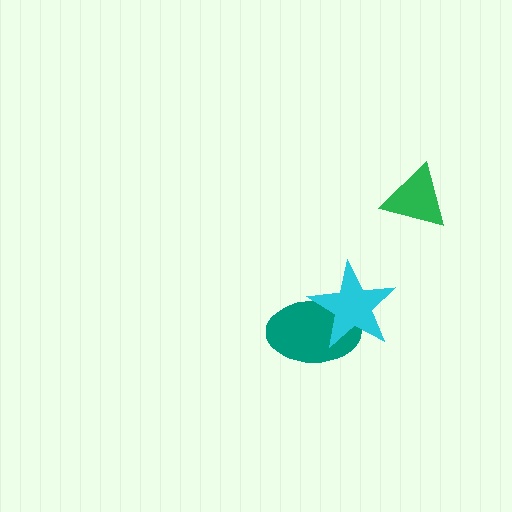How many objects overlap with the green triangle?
0 objects overlap with the green triangle.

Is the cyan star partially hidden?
No, no other shape covers it.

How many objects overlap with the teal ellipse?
1 object overlaps with the teal ellipse.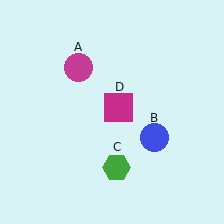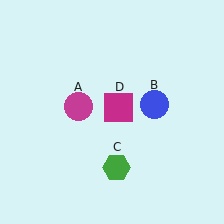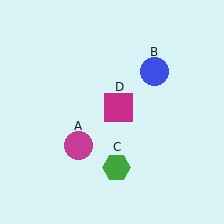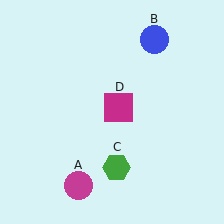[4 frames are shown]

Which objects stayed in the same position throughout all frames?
Green hexagon (object C) and magenta square (object D) remained stationary.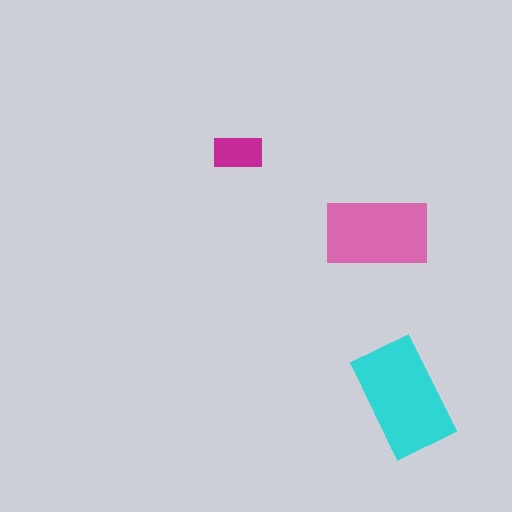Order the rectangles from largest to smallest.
the cyan one, the pink one, the magenta one.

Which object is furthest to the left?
The magenta rectangle is leftmost.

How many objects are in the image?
There are 3 objects in the image.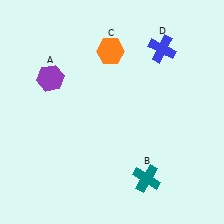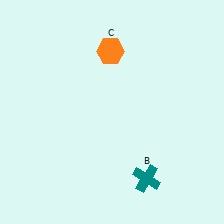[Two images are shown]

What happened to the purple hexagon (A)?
The purple hexagon (A) was removed in Image 2. It was in the top-left area of Image 1.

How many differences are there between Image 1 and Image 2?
There are 2 differences between the two images.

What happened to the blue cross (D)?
The blue cross (D) was removed in Image 2. It was in the top-right area of Image 1.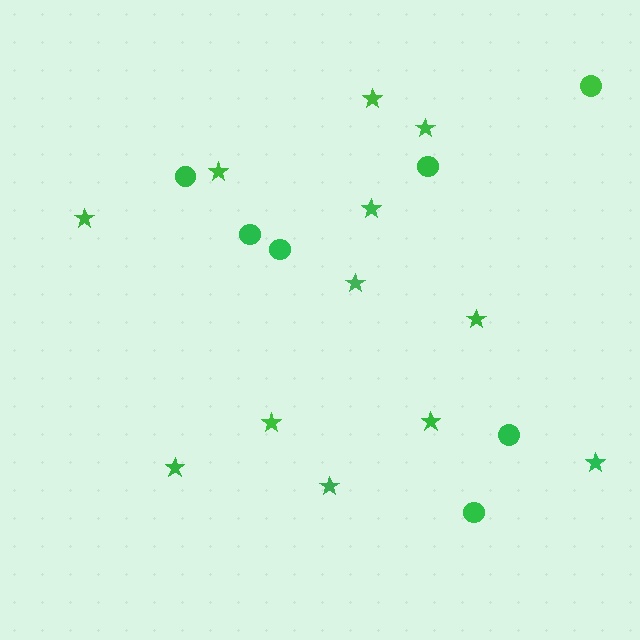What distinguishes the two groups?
There are 2 groups: one group of stars (12) and one group of circles (7).